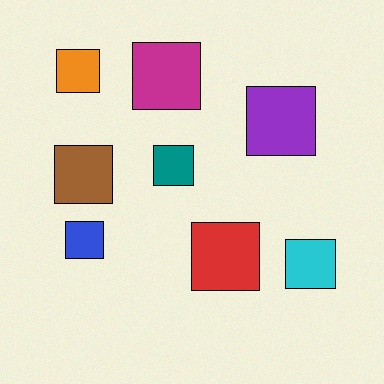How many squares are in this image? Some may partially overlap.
There are 8 squares.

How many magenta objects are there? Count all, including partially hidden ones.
There is 1 magenta object.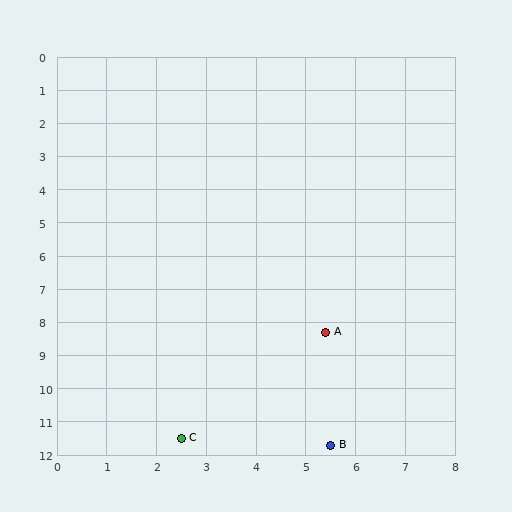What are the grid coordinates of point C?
Point C is at approximately (2.5, 11.5).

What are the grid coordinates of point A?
Point A is at approximately (5.4, 8.3).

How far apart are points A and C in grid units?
Points A and C are about 4.3 grid units apart.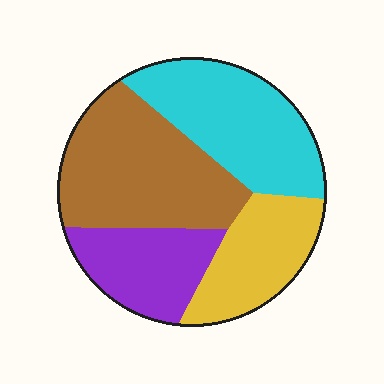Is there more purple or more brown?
Brown.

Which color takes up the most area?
Brown, at roughly 35%.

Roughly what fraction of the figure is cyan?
Cyan covers 29% of the figure.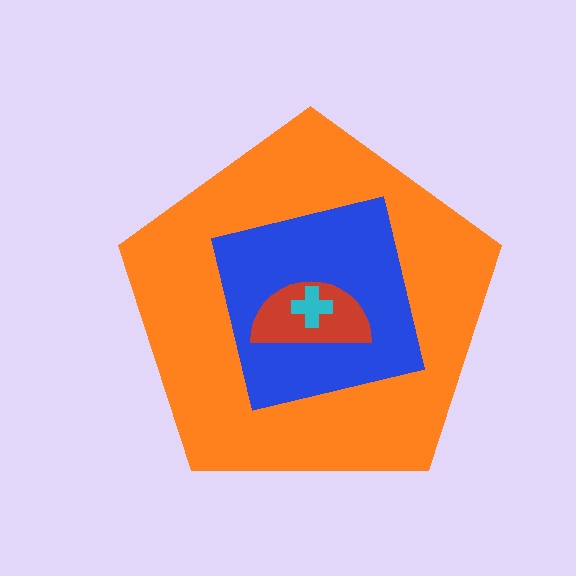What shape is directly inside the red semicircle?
The cyan cross.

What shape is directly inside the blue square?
The red semicircle.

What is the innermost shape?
The cyan cross.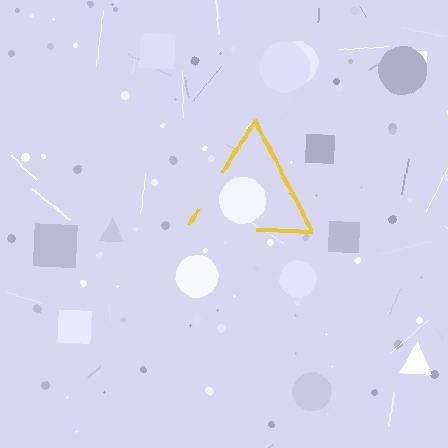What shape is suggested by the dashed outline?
The dashed outline suggests a triangle.